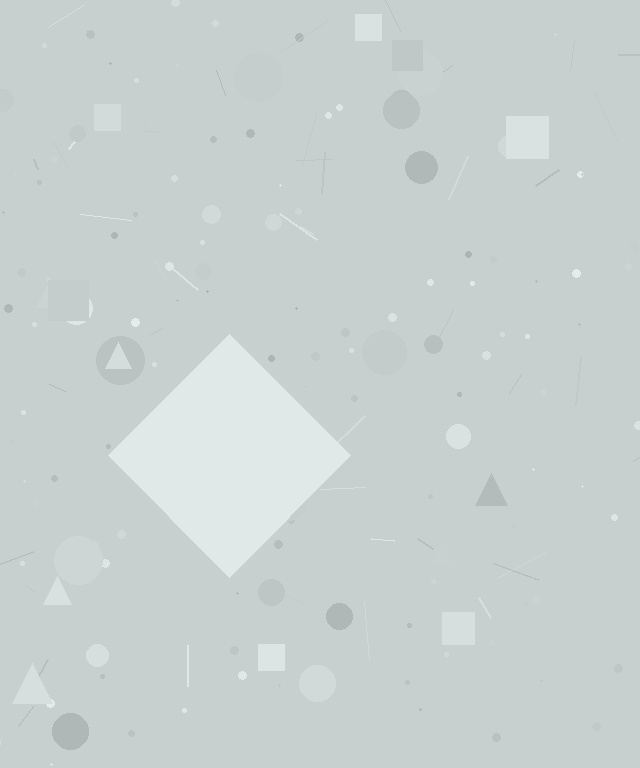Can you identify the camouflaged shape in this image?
The camouflaged shape is a diamond.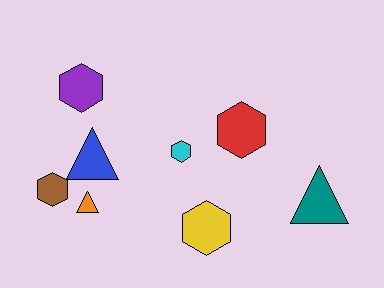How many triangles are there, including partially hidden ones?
There are 3 triangles.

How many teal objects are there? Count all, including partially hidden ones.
There is 1 teal object.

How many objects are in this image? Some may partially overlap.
There are 8 objects.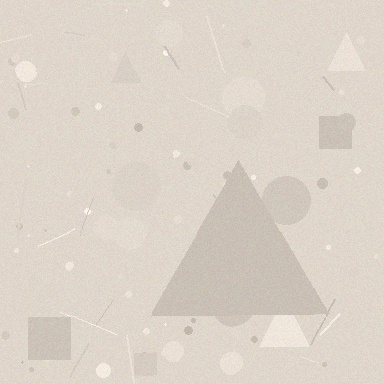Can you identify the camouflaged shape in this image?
The camouflaged shape is a triangle.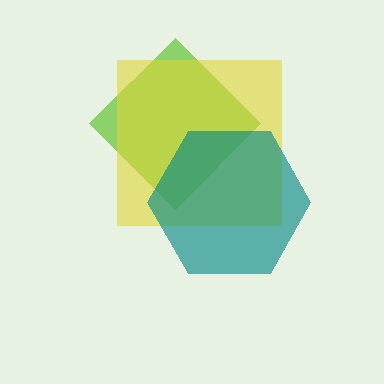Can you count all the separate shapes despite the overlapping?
Yes, there are 3 separate shapes.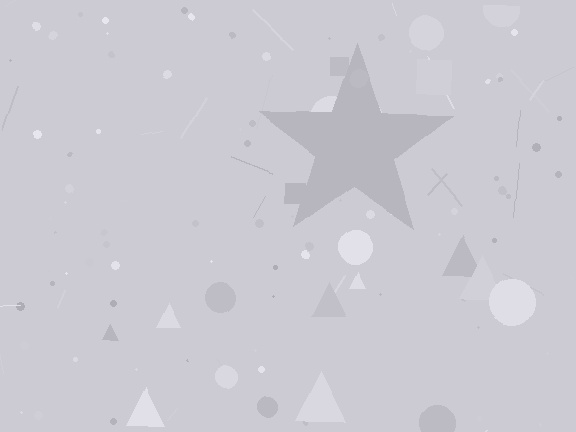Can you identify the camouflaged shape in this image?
The camouflaged shape is a star.